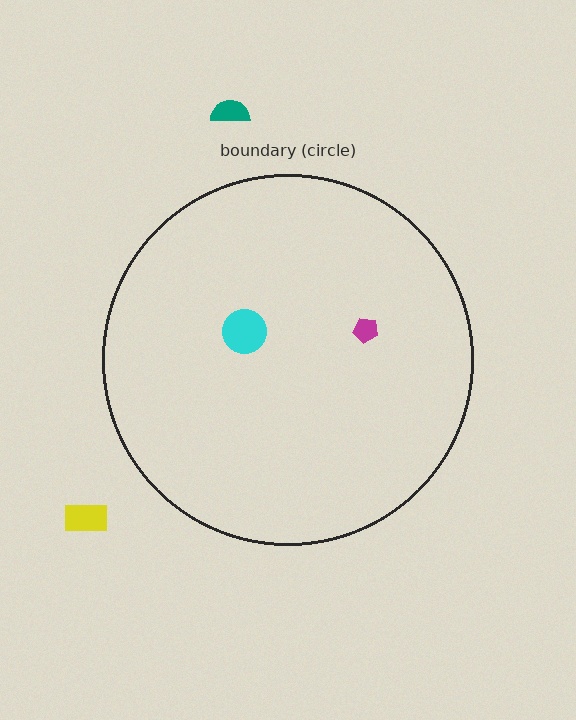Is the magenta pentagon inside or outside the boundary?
Inside.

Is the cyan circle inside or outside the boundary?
Inside.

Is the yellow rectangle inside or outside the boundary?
Outside.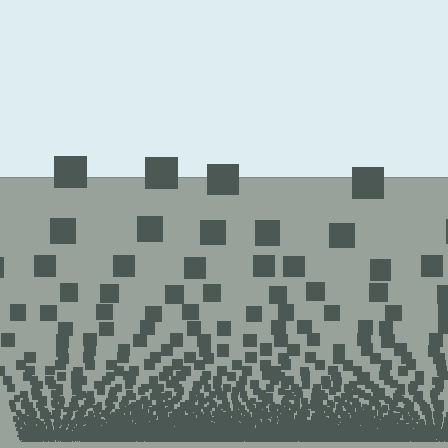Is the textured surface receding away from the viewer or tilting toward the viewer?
The surface appears to tilt toward the viewer. Texture elements get larger and sparser toward the top.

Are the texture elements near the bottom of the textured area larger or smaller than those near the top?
Smaller. The gradient is inverted — elements near the bottom are smaller and denser.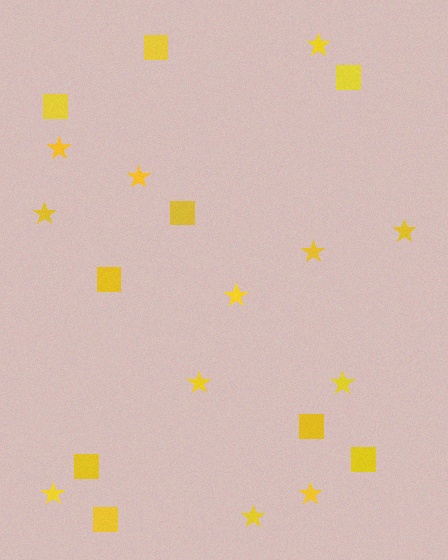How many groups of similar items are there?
There are 2 groups: one group of squares (9) and one group of stars (12).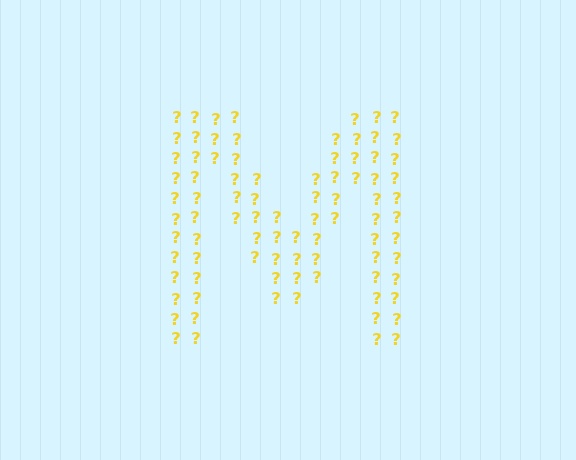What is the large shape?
The large shape is the letter M.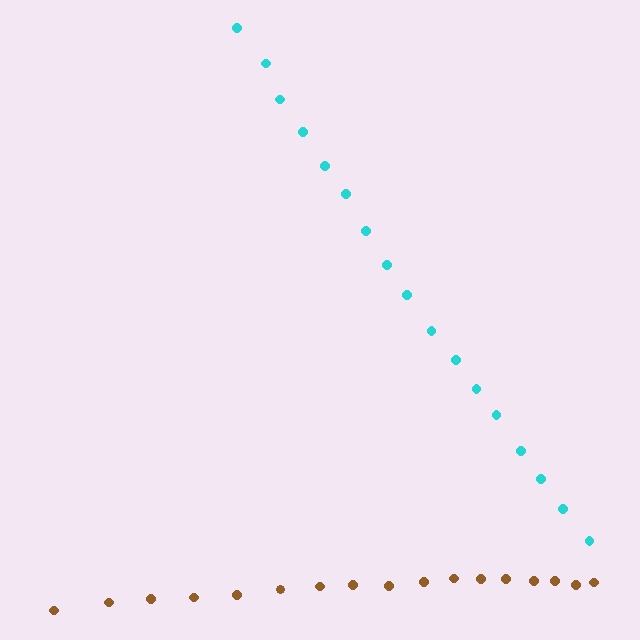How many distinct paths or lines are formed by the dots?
There are 2 distinct paths.